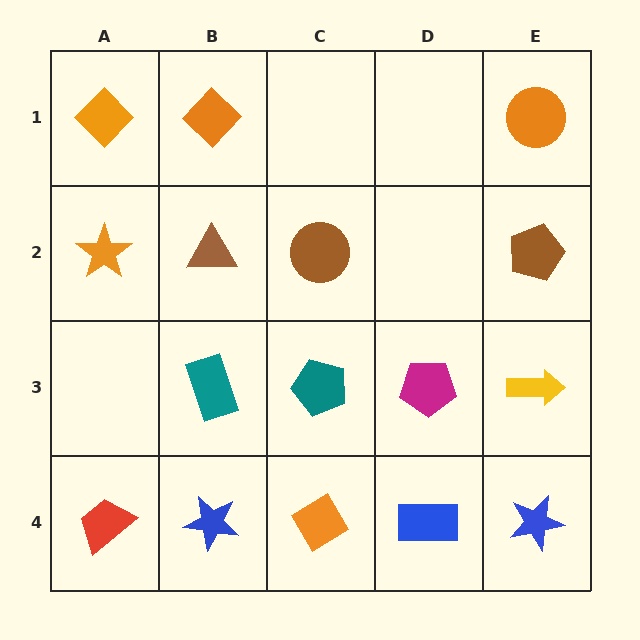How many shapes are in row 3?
4 shapes.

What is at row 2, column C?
A brown circle.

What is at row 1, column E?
An orange circle.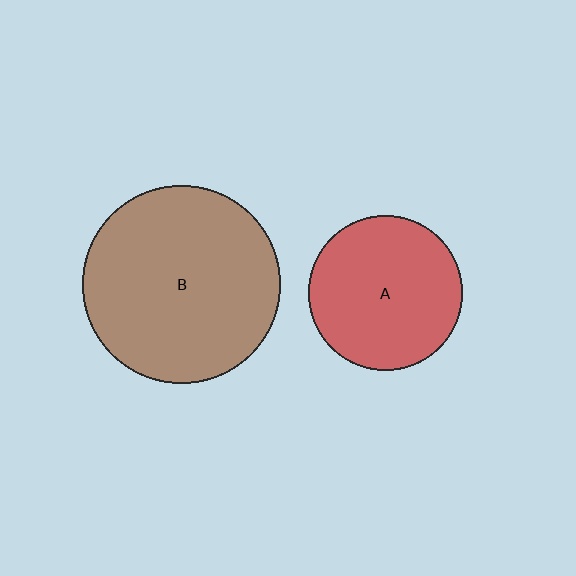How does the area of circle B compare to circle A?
Approximately 1.6 times.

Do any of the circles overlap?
No, none of the circles overlap.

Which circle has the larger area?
Circle B (brown).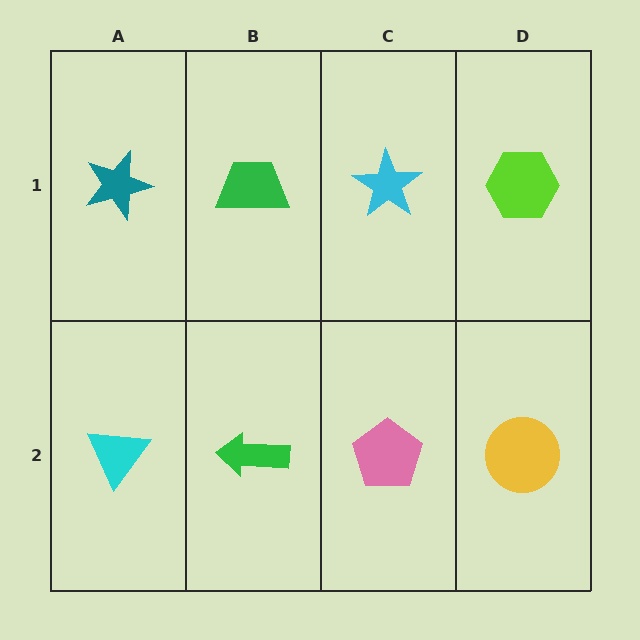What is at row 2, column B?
A green arrow.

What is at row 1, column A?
A teal star.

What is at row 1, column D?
A lime hexagon.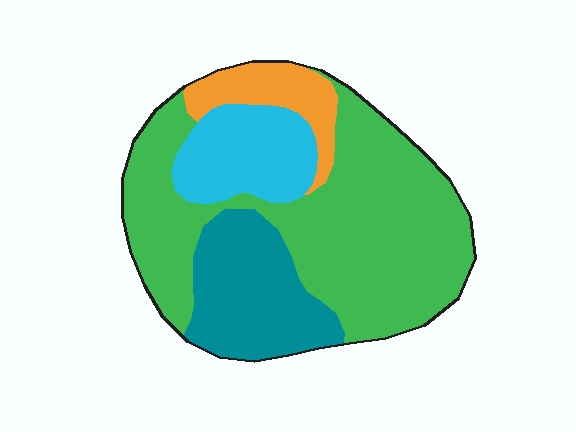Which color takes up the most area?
Green, at roughly 55%.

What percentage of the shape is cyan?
Cyan takes up about one sixth (1/6) of the shape.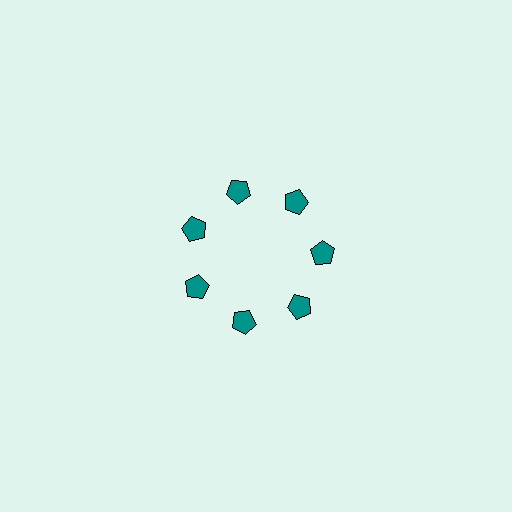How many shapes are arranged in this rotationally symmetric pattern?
There are 7 shapes, arranged in 7 groups of 1.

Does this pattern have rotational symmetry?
Yes, this pattern has 7-fold rotational symmetry. It looks the same after rotating 51 degrees around the center.